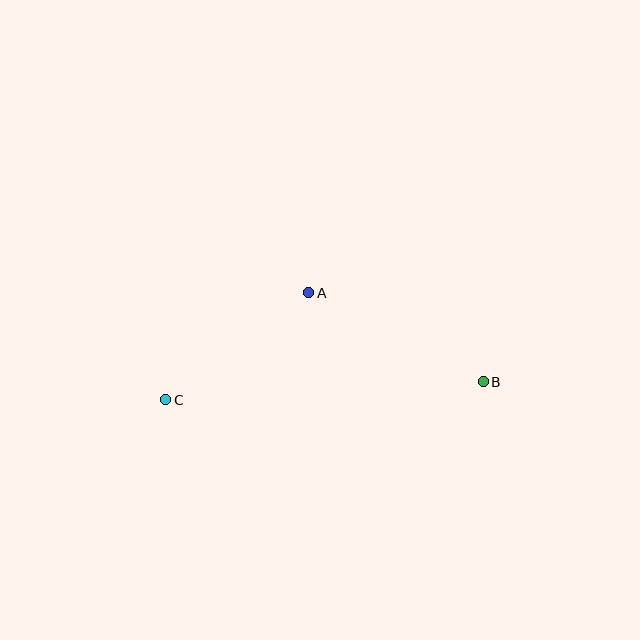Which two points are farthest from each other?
Points B and C are farthest from each other.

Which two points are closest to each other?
Points A and C are closest to each other.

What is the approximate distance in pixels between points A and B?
The distance between A and B is approximately 196 pixels.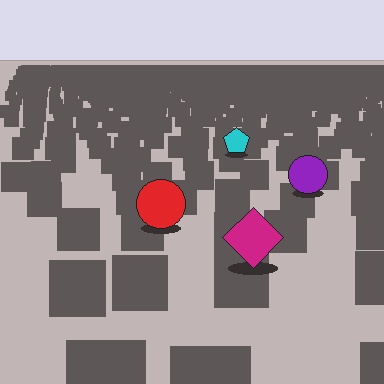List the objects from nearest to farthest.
From nearest to farthest: the magenta diamond, the red circle, the purple circle, the cyan pentagon.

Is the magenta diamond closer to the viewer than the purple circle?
Yes. The magenta diamond is closer — you can tell from the texture gradient: the ground texture is coarser near it.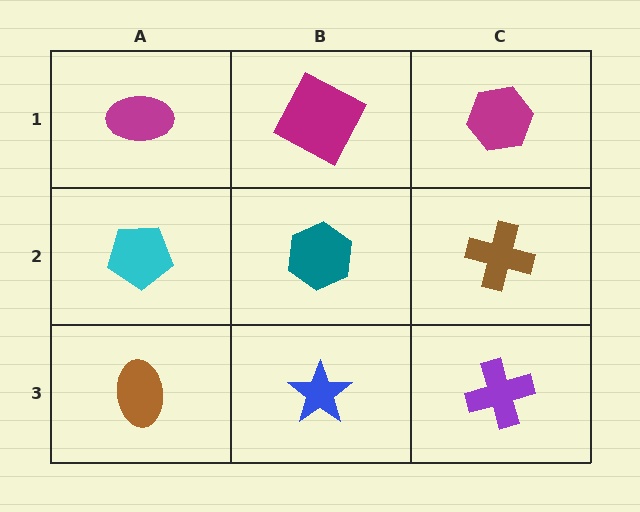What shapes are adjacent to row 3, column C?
A brown cross (row 2, column C), a blue star (row 3, column B).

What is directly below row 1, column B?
A teal hexagon.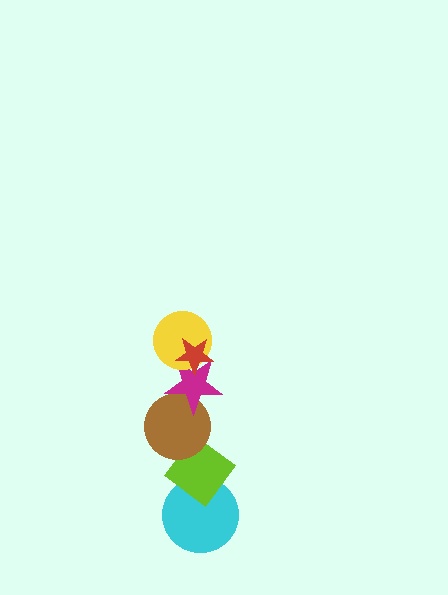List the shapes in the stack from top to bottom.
From top to bottom: the red star, the yellow circle, the magenta star, the brown circle, the lime diamond, the cyan circle.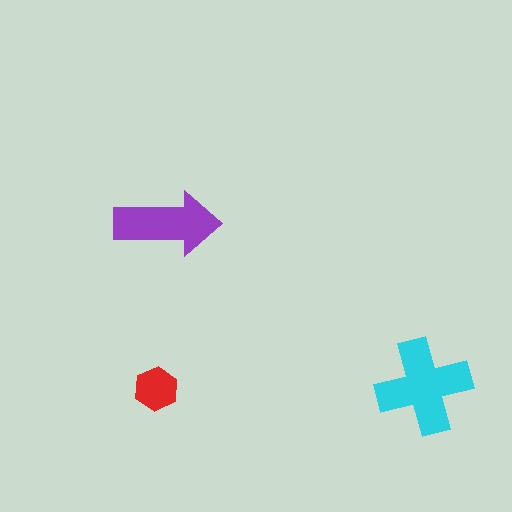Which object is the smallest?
The red hexagon.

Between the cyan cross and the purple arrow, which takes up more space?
The cyan cross.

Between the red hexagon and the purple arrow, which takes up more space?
The purple arrow.